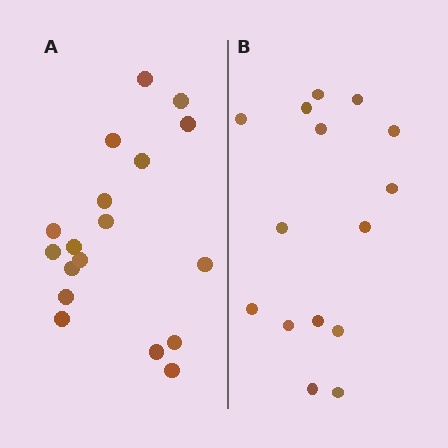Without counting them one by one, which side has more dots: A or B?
Region A (the left region) has more dots.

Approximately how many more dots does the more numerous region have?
Region A has just a few more — roughly 2 or 3 more dots than region B.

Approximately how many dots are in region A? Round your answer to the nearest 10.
About 20 dots. (The exact count is 18, which rounds to 20.)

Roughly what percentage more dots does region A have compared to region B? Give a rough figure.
About 20% more.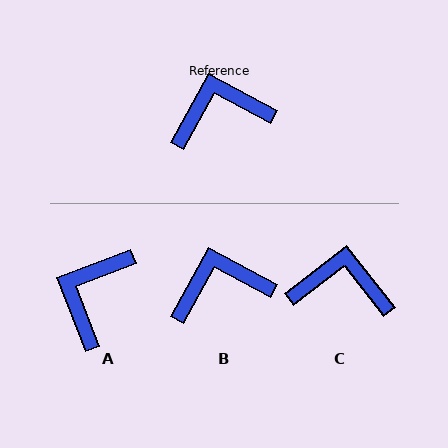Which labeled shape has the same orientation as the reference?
B.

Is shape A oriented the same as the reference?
No, it is off by about 50 degrees.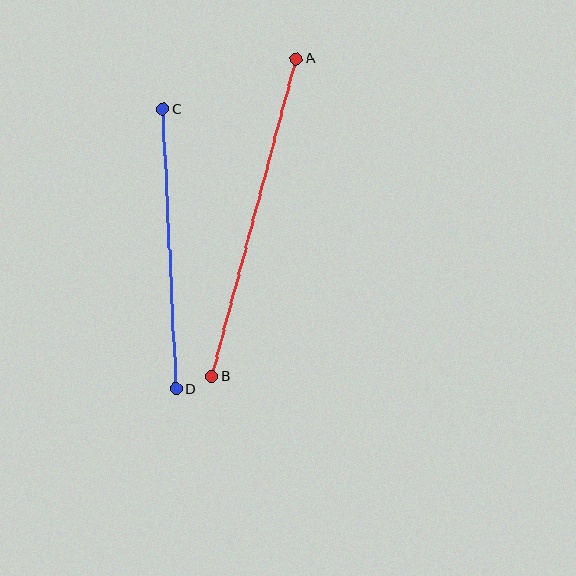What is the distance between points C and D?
The distance is approximately 280 pixels.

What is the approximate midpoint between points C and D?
The midpoint is at approximately (170, 249) pixels.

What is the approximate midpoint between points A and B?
The midpoint is at approximately (254, 218) pixels.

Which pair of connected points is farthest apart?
Points A and B are farthest apart.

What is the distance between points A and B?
The distance is approximately 329 pixels.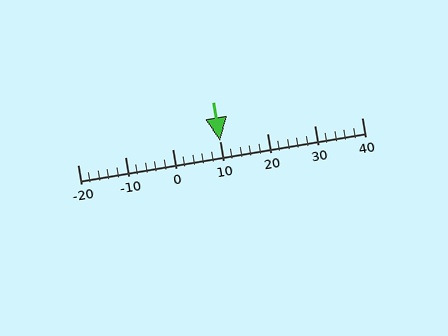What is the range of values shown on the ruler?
The ruler shows values from -20 to 40.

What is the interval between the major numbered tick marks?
The major tick marks are spaced 10 units apart.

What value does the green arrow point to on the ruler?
The green arrow points to approximately 10.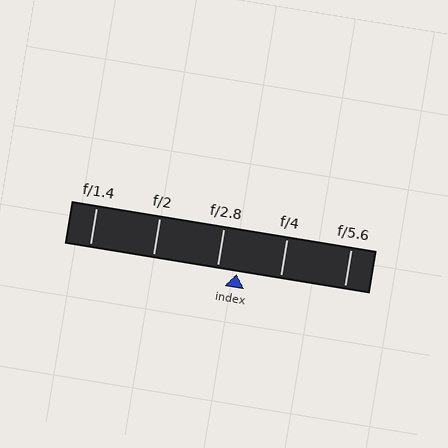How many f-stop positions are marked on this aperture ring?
There are 5 f-stop positions marked.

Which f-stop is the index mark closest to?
The index mark is closest to f/2.8.